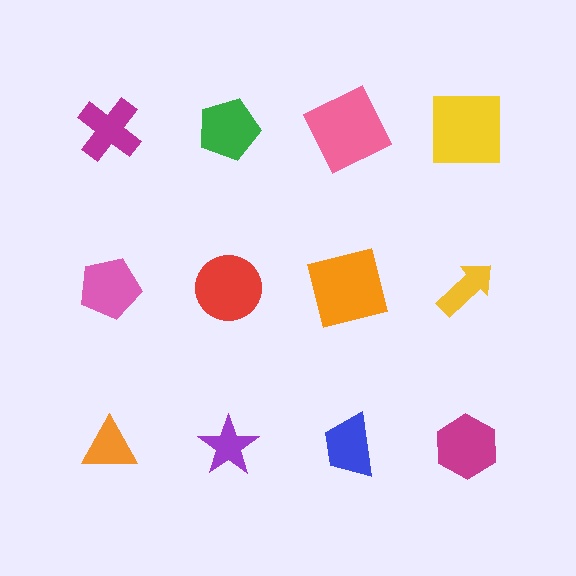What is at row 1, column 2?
A green pentagon.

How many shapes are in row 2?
4 shapes.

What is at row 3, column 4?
A magenta hexagon.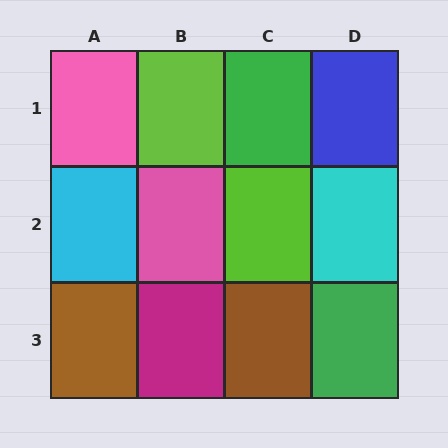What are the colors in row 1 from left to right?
Pink, lime, green, blue.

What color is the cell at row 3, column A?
Brown.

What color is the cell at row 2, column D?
Cyan.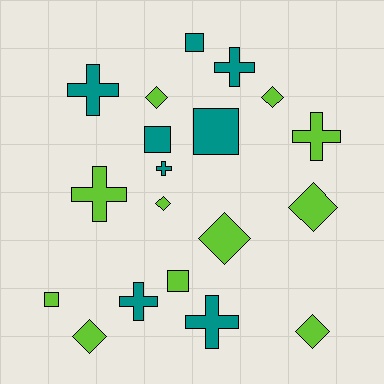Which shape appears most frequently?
Diamond, with 7 objects.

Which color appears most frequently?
Lime, with 11 objects.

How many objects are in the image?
There are 19 objects.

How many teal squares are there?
There are 3 teal squares.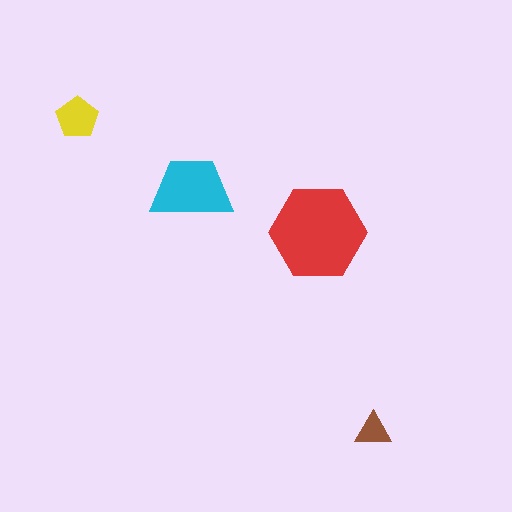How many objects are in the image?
There are 4 objects in the image.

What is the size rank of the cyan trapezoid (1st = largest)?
2nd.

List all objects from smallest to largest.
The brown triangle, the yellow pentagon, the cyan trapezoid, the red hexagon.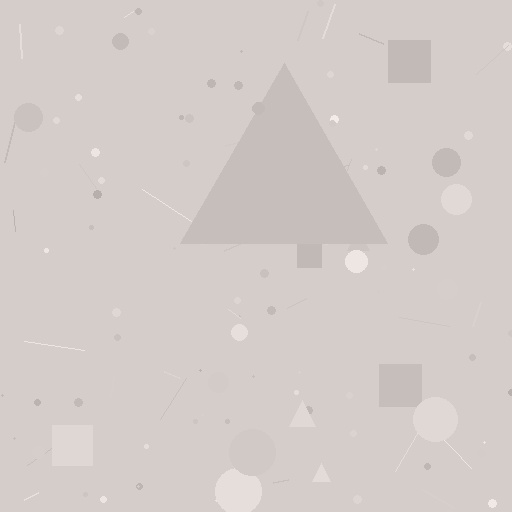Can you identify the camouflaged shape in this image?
The camouflaged shape is a triangle.